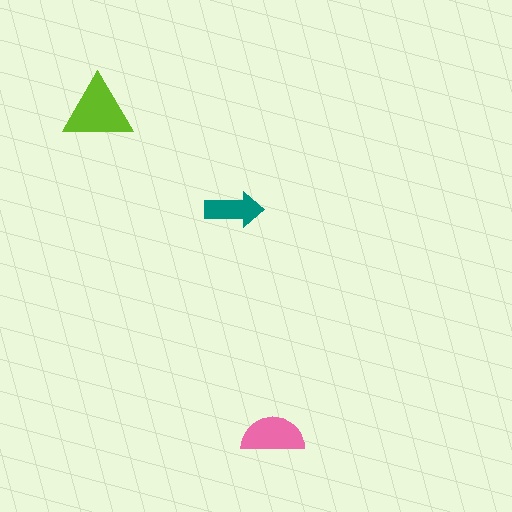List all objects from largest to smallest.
The lime triangle, the pink semicircle, the teal arrow.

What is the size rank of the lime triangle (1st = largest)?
1st.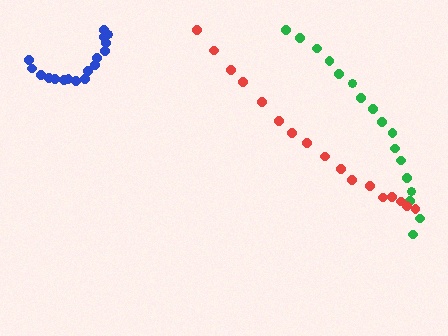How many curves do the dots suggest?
There are 3 distinct paths.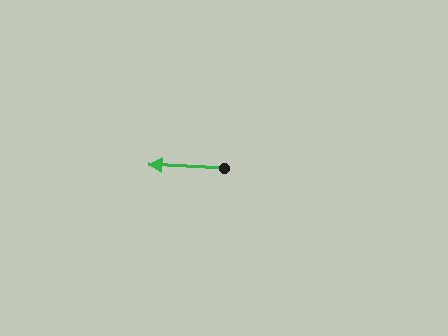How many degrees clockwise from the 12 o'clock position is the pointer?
Approximately 273 degrees.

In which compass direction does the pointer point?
West.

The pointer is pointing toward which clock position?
Roughly 9 o'clock.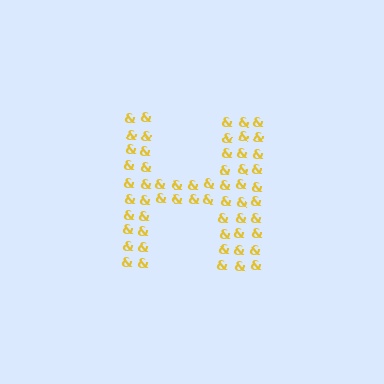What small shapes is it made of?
It is made of small ampersands.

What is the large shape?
The large shape is the letter H.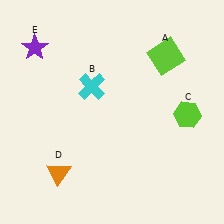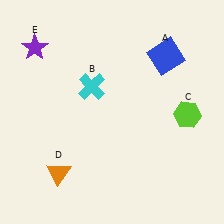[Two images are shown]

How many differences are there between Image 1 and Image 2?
There is 1 difference between the two images.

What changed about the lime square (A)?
In Image 1, A is lime. In Image 2, it changed to blue.